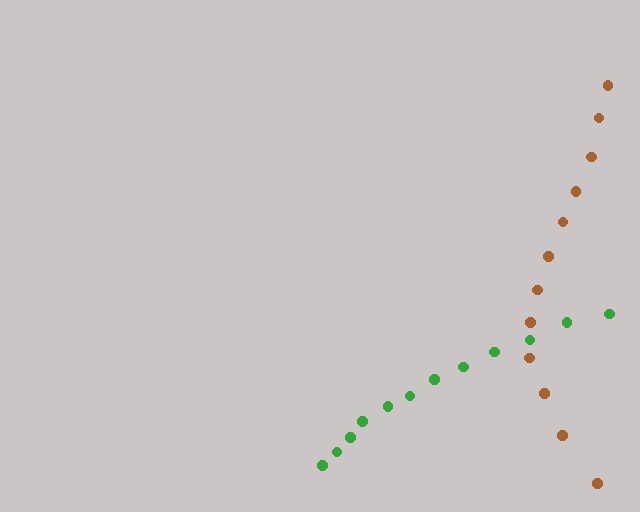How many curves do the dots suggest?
There are 2 distinct paths.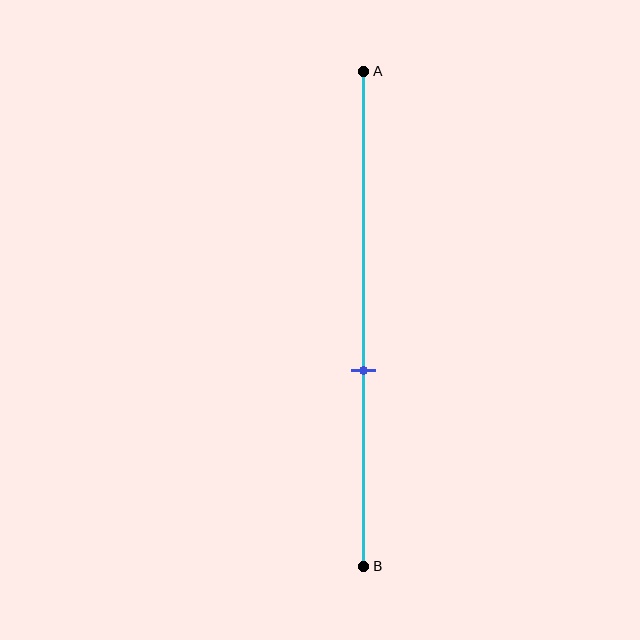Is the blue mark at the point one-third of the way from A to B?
No, the mark is at about 60% from A, not at the 33% one-third point.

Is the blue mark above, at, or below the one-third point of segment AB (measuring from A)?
The blue mark is below the one-third point of segment AB.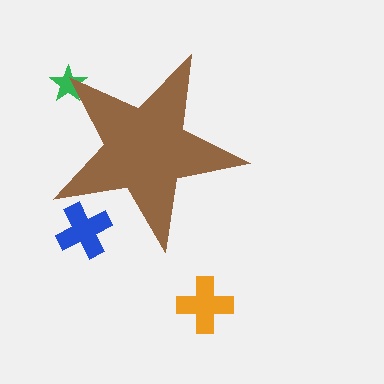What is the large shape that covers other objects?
A brown star.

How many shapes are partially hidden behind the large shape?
2 shapes are partially hidden.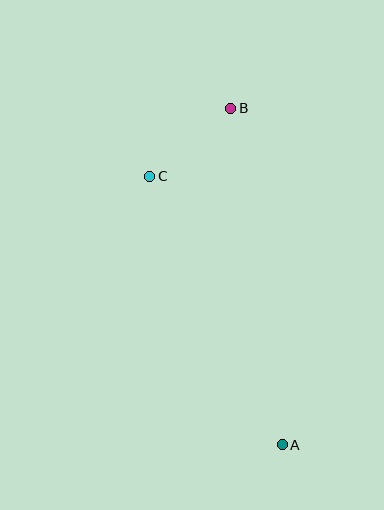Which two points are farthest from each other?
Points A and B are farthest from each other.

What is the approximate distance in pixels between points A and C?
The distance between A and C is approximately 299 pixels.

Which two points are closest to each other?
Points B and C are closest to each other.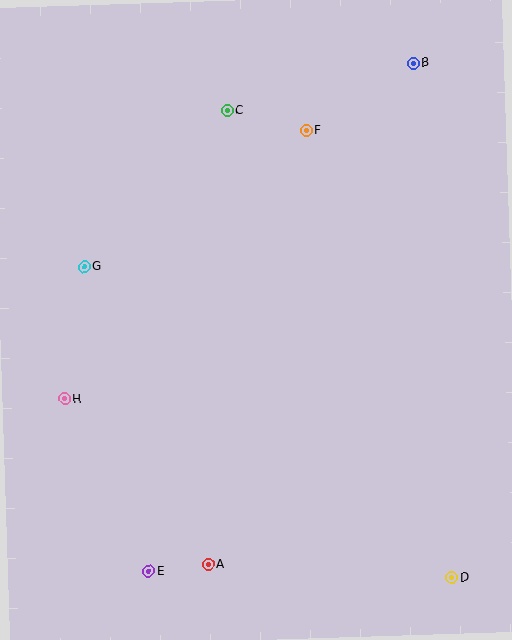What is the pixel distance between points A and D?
The distance between A and D is 245 pixels.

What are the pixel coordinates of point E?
Point E is at (149, 571).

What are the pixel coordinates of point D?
Point D is at (452, 578).